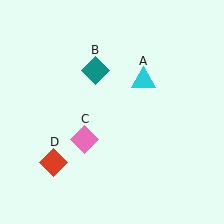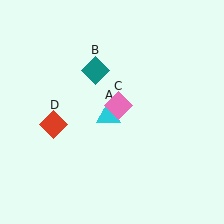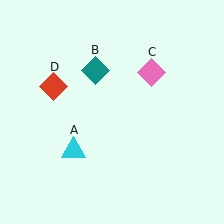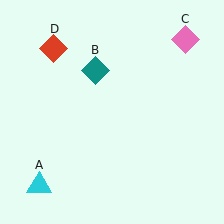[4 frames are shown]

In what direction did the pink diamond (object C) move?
The pink diamond (object C) moved up and to the right.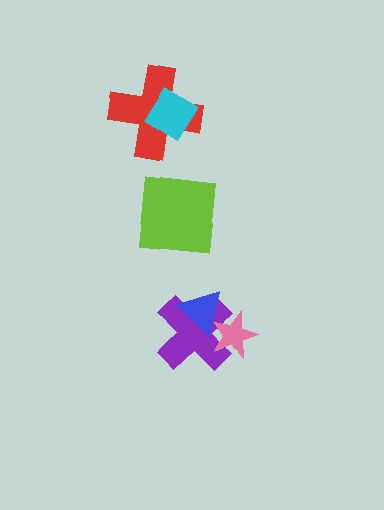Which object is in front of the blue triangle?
The pink star is in front of the blue triangle.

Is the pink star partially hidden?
No, no other shape covers it.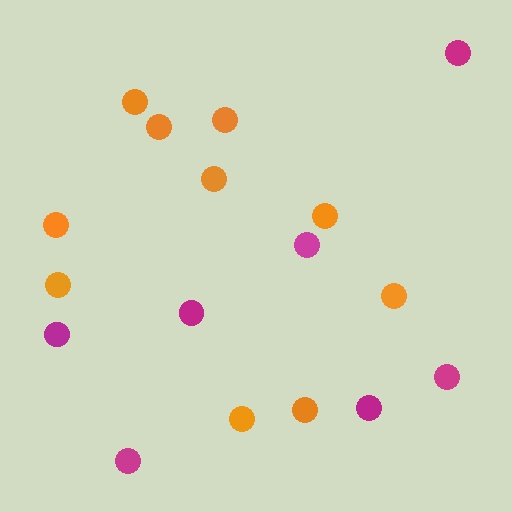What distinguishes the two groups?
There are 2 groups: one group of magenta circles (7) and one group of orange circles (10).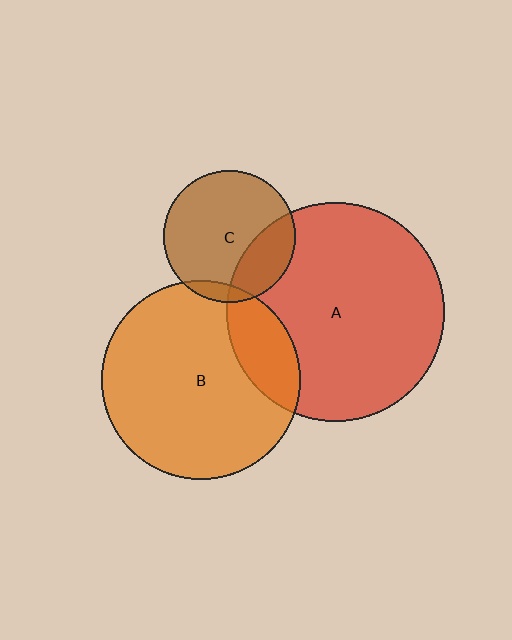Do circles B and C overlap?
Yes.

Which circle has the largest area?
Circle A (red).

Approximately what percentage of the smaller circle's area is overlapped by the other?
Approximately 5%.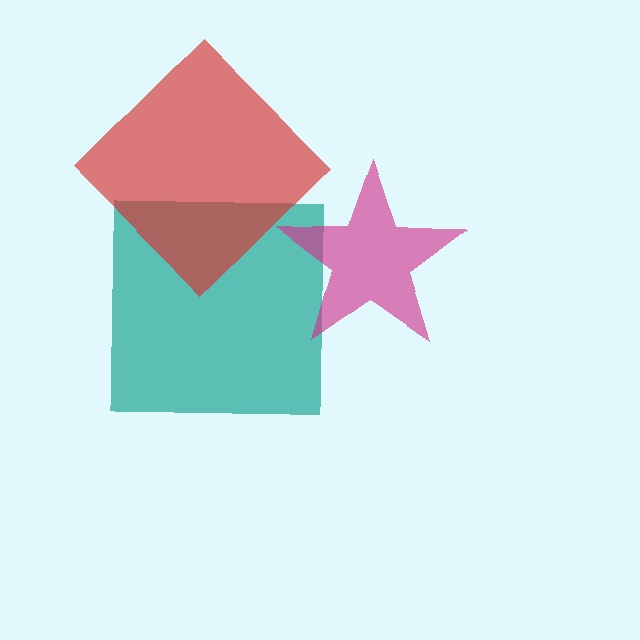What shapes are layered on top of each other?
The layered shapes are: a teal square, a magenta star, a red diamond.